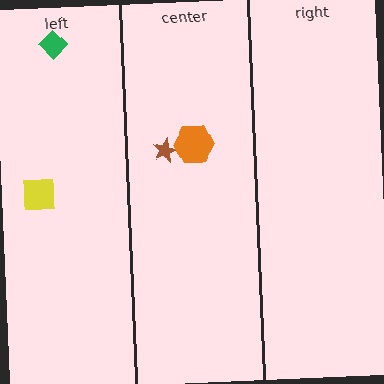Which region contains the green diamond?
The left region.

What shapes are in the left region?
The yellow square, the green diamond.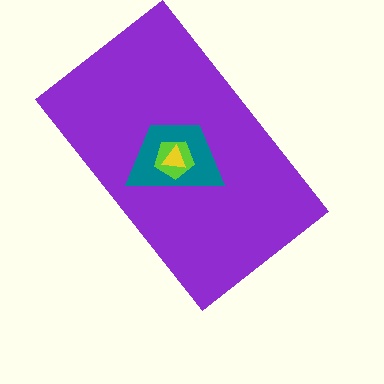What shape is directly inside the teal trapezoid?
The lime pentagon.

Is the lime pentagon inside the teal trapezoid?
Yes.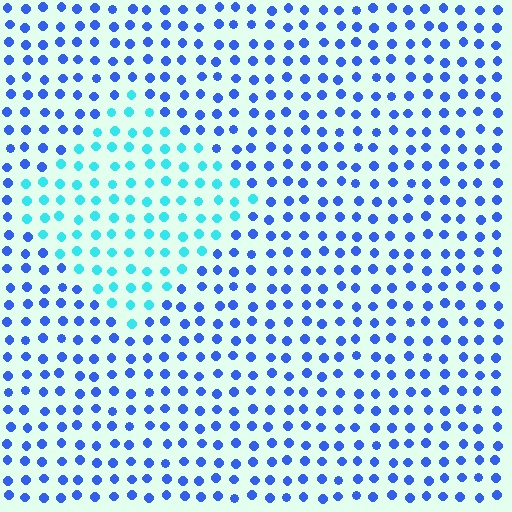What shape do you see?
I see a diamond.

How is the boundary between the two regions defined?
The boundary is defined purely by a slight shift in hue (about 44 degrees). Spacing, size, and orientation are identical on both sides.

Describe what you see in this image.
The image is filled with small blue elements in a uniform arrangement. A diamond-shaped region is visible where the elements are tinted to a slightly different hue, forming a subtle color boundary.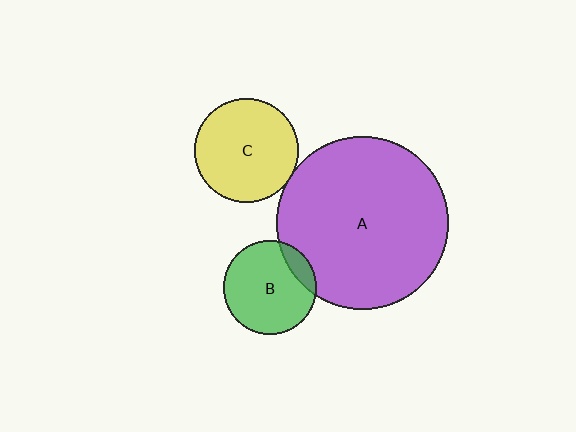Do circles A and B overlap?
Yes.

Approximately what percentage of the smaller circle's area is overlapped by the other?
Approximately 15%.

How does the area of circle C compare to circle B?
Approximately 1.2 times.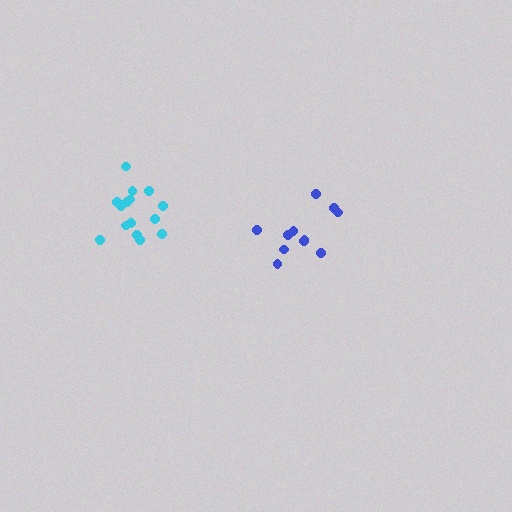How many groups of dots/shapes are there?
There are 2 groups.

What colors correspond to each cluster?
The clusters are colored: blue, cyan.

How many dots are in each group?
Group 1: 11 dots, Group 2: 15 dots (26 total).